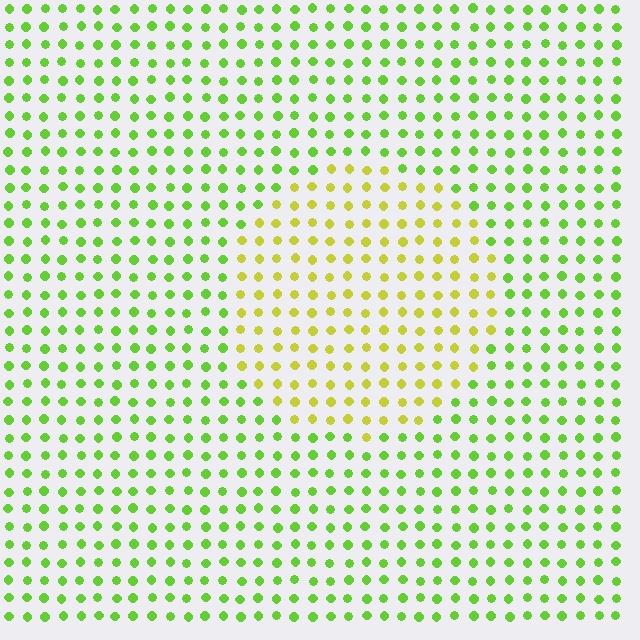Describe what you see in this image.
The image is filled with small lime elements in a uniform arrangement. A circle-shaped region is visible where the elements are tinted to a slightly different hue, forming a subtle color boundary.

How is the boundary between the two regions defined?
The boundary is defined purely by a slight shift in hue (about 38 degrees). Spacing, size, and orientation are identical on both sides.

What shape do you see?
I see a circle.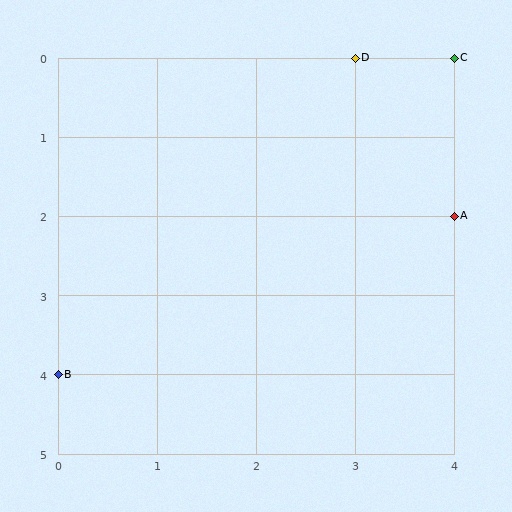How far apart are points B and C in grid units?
Points B and C are 4 columns and 4 rows apart (about 5.7 grid units diagonally).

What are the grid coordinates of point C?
Point C is at grid coordinates (4, 0).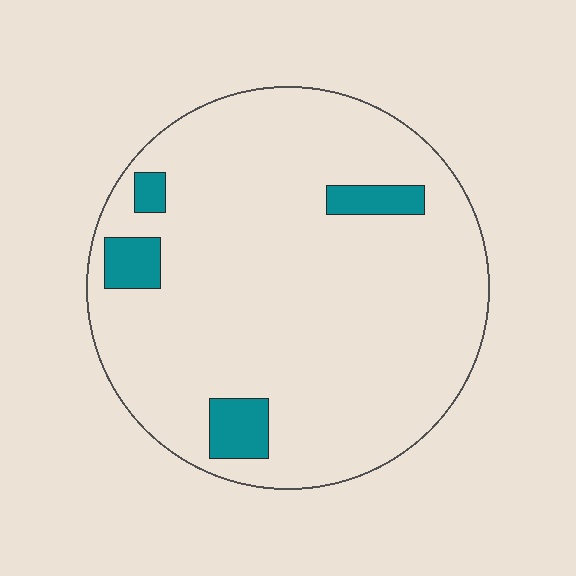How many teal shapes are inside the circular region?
4.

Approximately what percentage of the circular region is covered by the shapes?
Approximately 10%.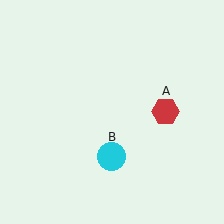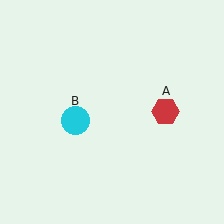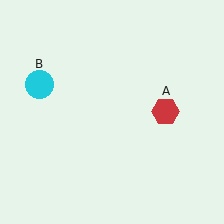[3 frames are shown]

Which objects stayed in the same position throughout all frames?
Red hexagon (object A) remained stationary.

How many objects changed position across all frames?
1 object changed position: cyan circle (object B).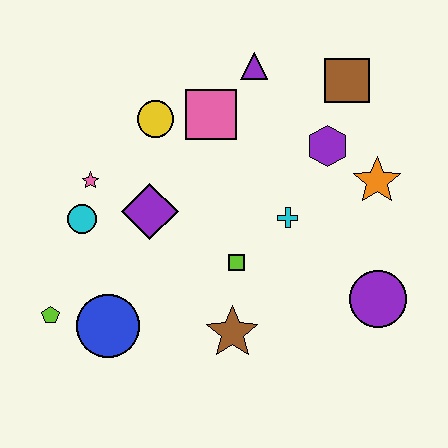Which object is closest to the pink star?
The cyan circle is closest to the pink star.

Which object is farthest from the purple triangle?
The lime pentagon is farthest from the purple triangle.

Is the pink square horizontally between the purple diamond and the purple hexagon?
Yes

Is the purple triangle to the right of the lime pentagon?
Yes